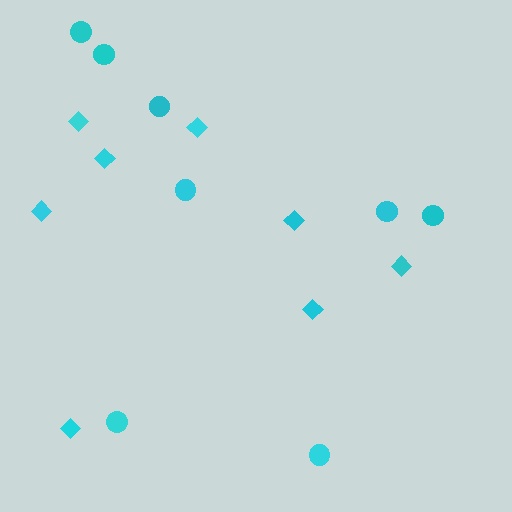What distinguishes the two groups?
There are 2 groups: one group of circles (8) and one group of diamonds (8).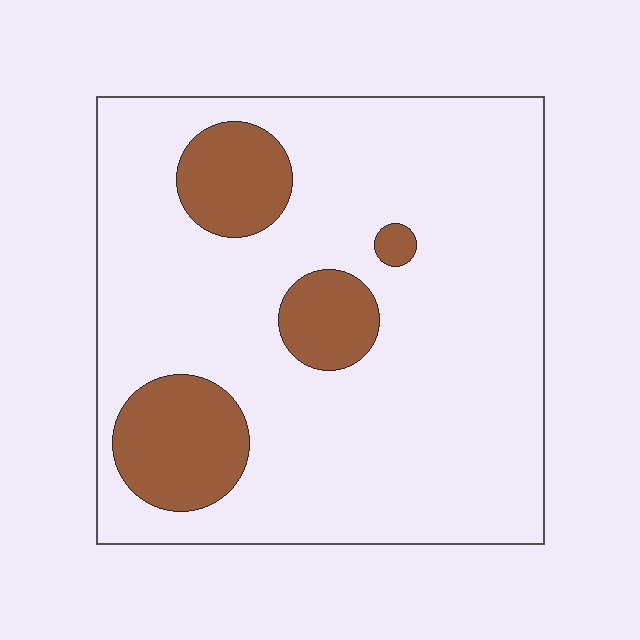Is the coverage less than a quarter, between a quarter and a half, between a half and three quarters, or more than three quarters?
Less than a quarter.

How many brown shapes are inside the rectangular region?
4.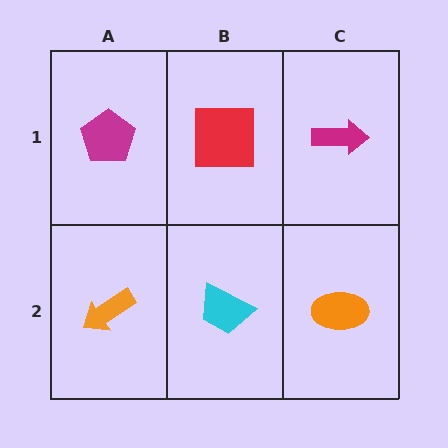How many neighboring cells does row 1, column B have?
3.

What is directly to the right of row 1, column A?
A red square.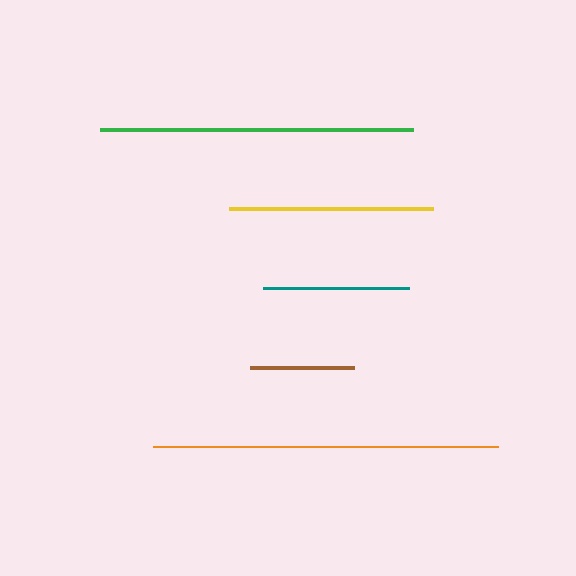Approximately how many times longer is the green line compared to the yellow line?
The green line is approximately 1.5 times the length of the yellow line.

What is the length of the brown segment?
The brown segment is approximately 104 pixels long.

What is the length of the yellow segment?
The yellow segment is approximately 204 pixels long.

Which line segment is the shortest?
The brown line is the shortest at approximately 104 pixels.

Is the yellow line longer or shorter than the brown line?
The yellow line is longer than the brown line.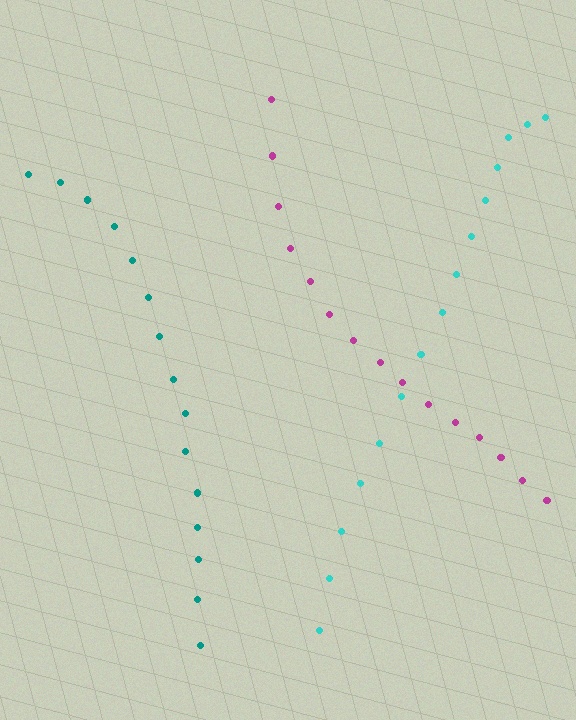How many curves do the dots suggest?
There are 3 distinct paths.